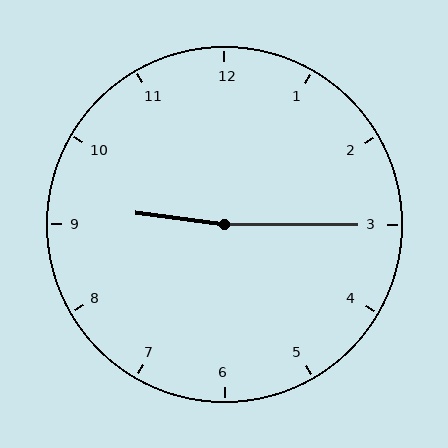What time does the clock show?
9:15.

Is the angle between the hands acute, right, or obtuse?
It is obtuse.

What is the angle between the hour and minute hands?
Approximately 172 degrees.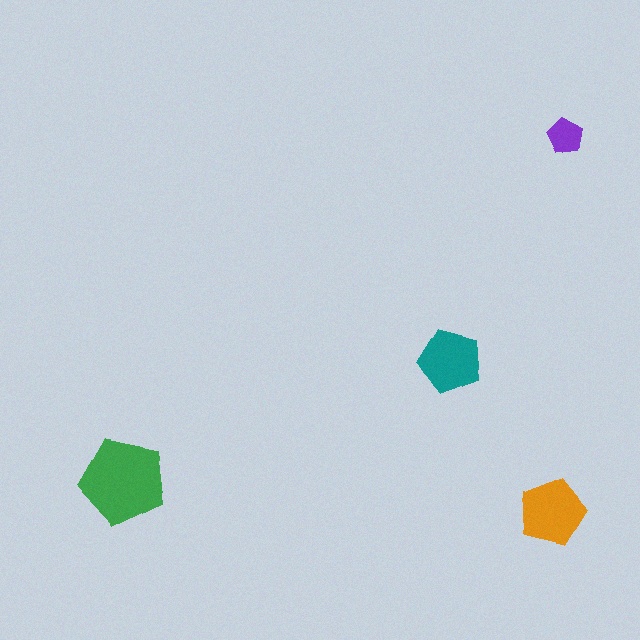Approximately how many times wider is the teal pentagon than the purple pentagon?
About 2 times wider.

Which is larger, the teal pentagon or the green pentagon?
The green one.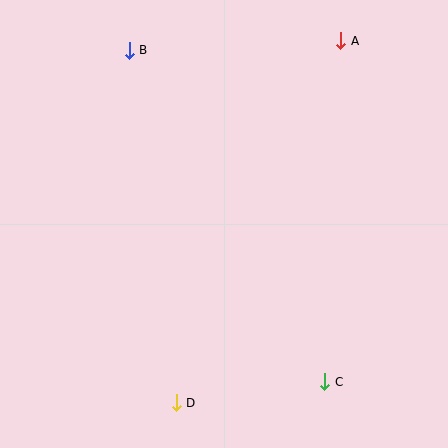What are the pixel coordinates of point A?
Point A is at (341, 41).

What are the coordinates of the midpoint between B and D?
The midpoint between B and D is at (153, 226).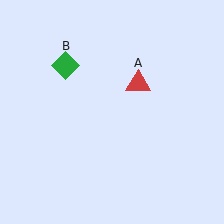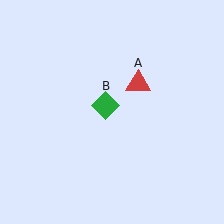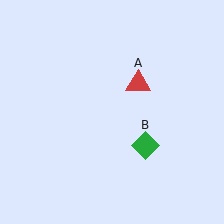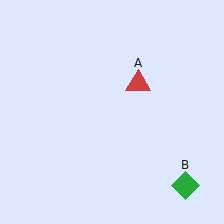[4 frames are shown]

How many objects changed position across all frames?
1 object changed position: green diamond (object B).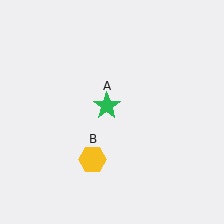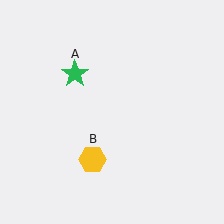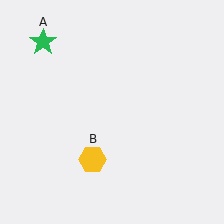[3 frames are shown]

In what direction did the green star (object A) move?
The green star (object A) moved up and to the left.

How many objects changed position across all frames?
1 object changed position: green star (object A).